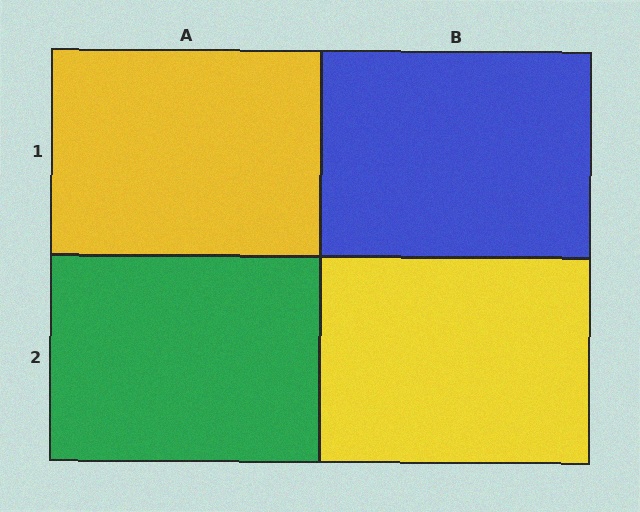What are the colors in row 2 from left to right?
Green, yellow.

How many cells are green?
1 cell is green.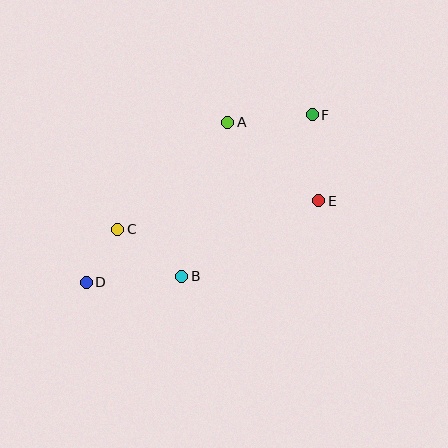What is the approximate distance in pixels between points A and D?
The distance between A and D is approximately 214 pixels.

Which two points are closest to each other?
Points C and D are closest to each other.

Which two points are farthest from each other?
Points D and F are farthest from each other.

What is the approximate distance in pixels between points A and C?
The distance between A and C is approximately 153 pixels.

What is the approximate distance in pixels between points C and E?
The distance between C and E is approximately 203 pixels.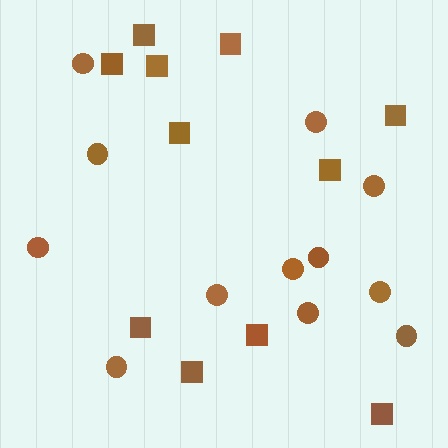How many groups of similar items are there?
There are 2 groups: one group of circles (12) and one group of squares (11).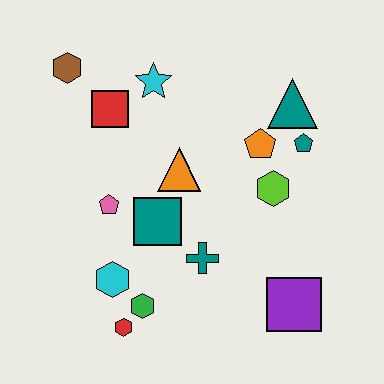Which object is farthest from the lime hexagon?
The brown hexagon is farthest from the lime hexagon.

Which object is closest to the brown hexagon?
The red square is closest to the brown hexagon.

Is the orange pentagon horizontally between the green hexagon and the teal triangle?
Yes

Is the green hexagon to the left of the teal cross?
Yes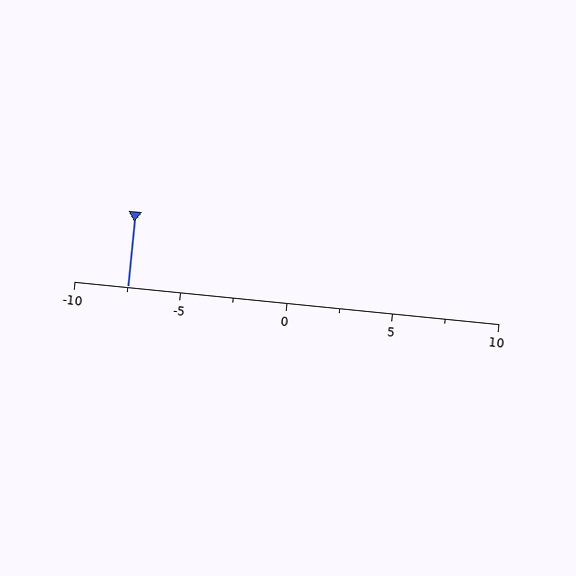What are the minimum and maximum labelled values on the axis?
The axis runs from -10 to 10.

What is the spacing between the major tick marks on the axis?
The major ticks are spaced 5 apart.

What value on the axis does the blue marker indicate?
The marker indicates approximately -7.5.